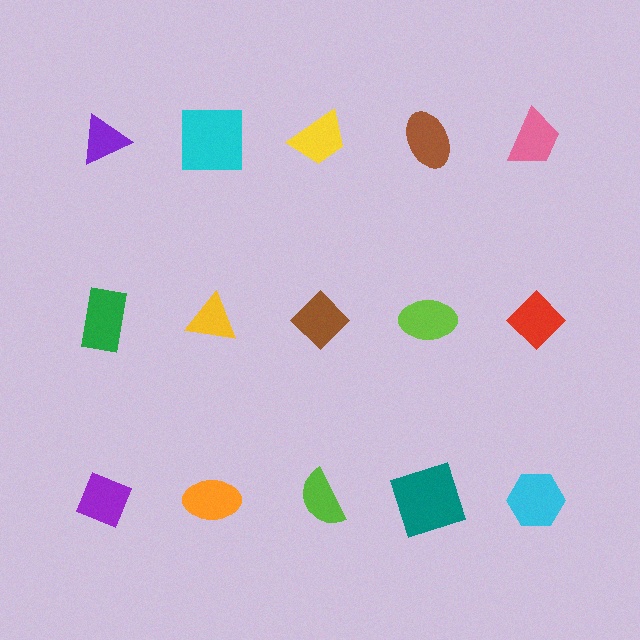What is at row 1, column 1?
A purple triangle.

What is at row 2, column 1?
A green rectangle.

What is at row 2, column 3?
A brown diamond.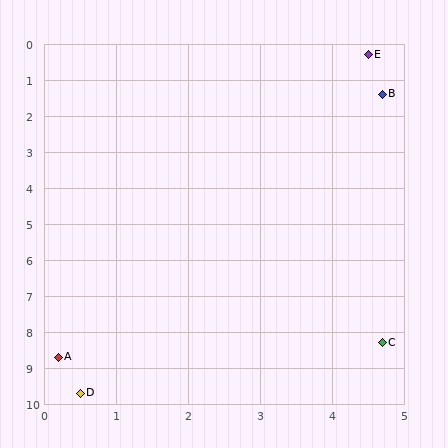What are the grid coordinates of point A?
Point A is at approximately (0.2, 8.7).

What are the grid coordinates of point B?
Point B is at approximately (4.7, 1.4).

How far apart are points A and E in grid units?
Points A and E are about 9.4 grid units apart.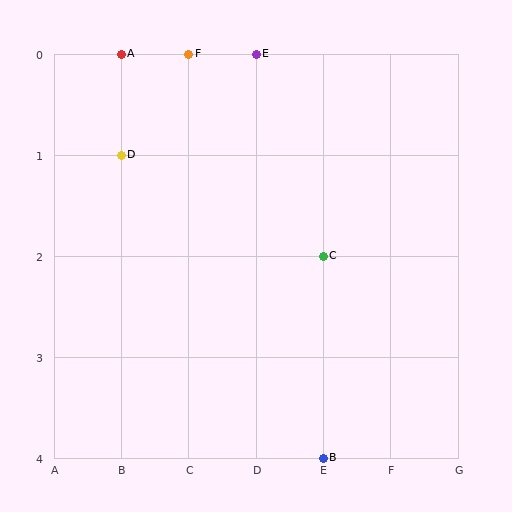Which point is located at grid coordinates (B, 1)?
Point D is at (B, 1).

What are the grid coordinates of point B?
Point B is at grid coordinates (E, 4).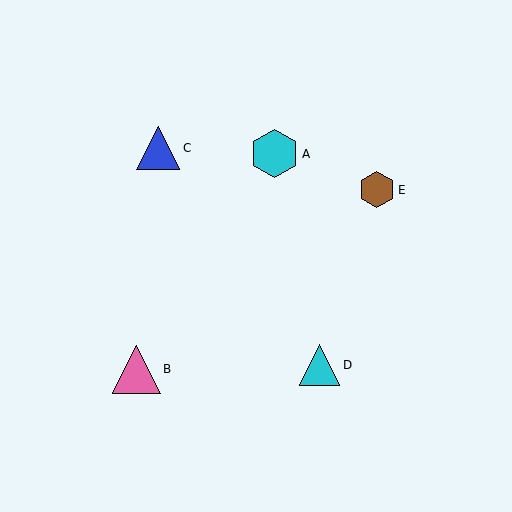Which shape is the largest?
The cyan hexagon (labeled A) is the largest.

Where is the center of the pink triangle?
The center of the pink triangle is at (136, 369).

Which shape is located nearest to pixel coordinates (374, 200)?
The brown hexagon (labeled E) at (377, 190) is nearest to that location.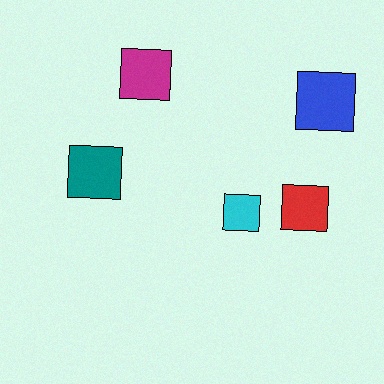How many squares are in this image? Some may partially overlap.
There are 5 squares.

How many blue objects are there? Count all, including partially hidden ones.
There is 1 blue object.